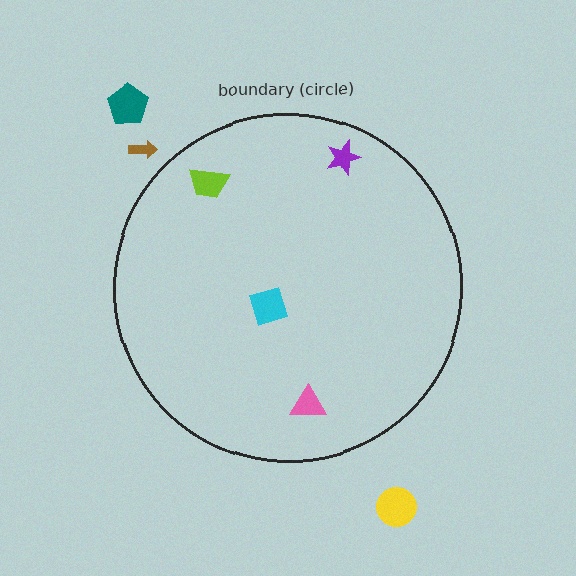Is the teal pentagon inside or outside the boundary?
Outside.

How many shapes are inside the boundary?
4 inside, 3 outside.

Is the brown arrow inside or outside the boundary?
Outside.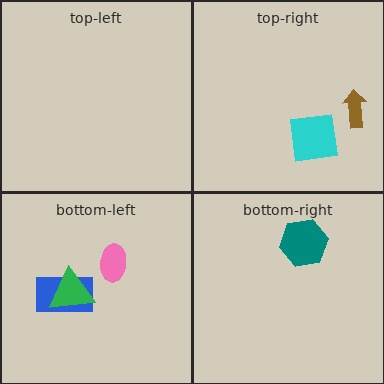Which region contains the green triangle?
The bottom-left region.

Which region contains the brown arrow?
The top-right region.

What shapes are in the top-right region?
The brown arrow, the cyan square.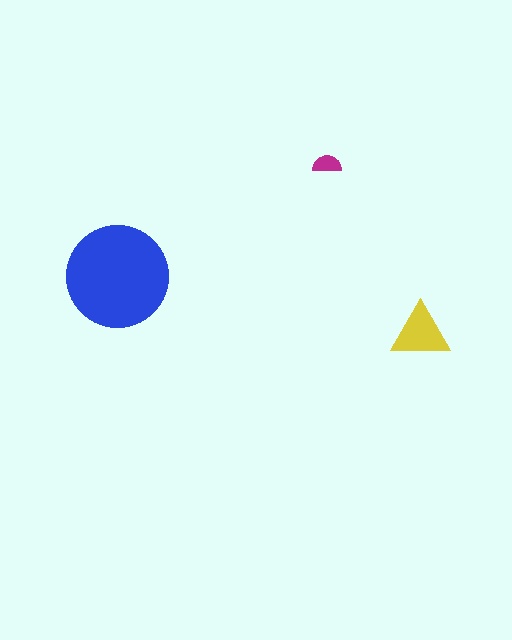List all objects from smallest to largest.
The magenta semicircle, the yellow triangle, the blue circle.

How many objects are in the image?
There are 3 objects in the image.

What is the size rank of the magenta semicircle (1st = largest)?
3rd.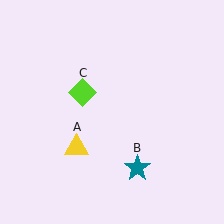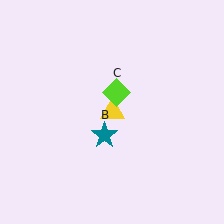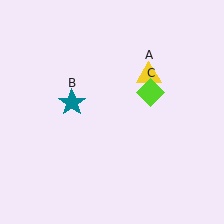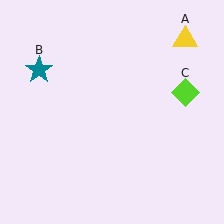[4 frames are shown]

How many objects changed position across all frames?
3 objects changed position: yellow triangle (object A), teal star (object B), lime diamond (object C).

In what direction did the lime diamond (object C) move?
The lime diamond (object C) moved right.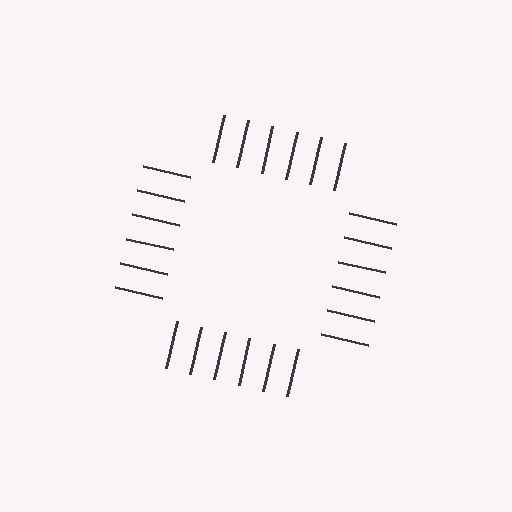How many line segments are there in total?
24 — 6 along each of the 4 edges.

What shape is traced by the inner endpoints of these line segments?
An illusory square — the line segments terminate on its edges but no continuous stroke is drawn.